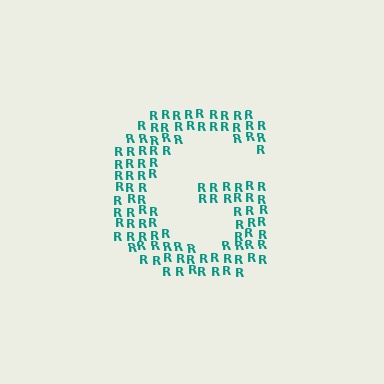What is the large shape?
The large shape is the letter G.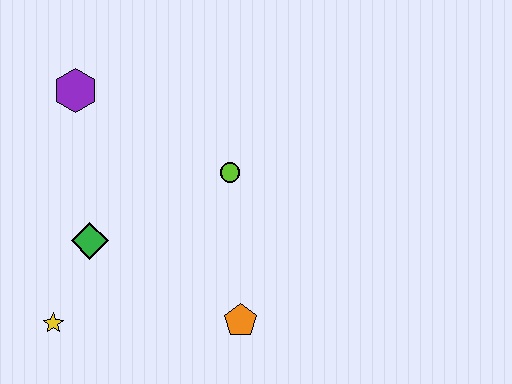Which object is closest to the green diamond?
The yellow star is closest to the green diamond.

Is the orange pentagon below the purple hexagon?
Yes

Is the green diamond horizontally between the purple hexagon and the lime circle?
Yes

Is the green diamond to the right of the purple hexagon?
Yes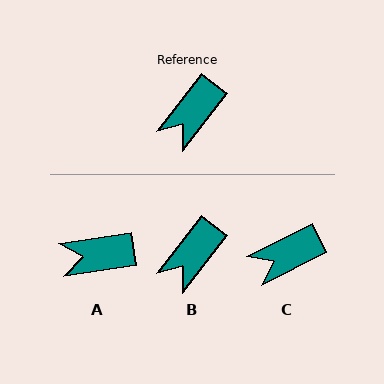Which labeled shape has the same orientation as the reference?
B.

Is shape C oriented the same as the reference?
No, it is off by about 25 degrees.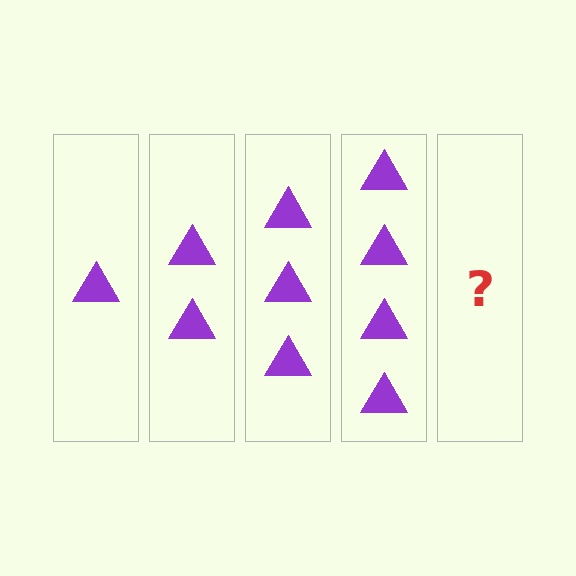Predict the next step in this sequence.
The next step is 5 triangles.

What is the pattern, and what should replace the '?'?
The pattern is that each step adds one more triangle. The '?' should be 5 triangles.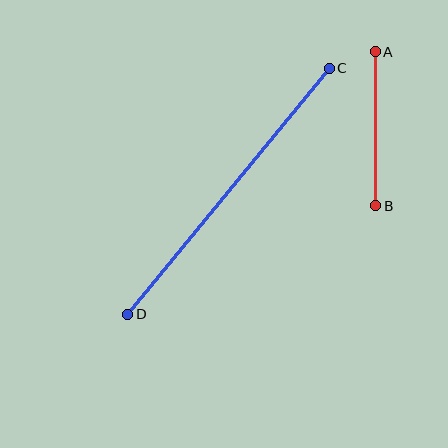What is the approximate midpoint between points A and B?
The midpoint is at approximately (375, 129) pixels.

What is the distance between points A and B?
The distance is approximately 154 pixels.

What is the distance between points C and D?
The distance is approximately 318 pixels.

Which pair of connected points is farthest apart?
Points C and D are farthest apart.